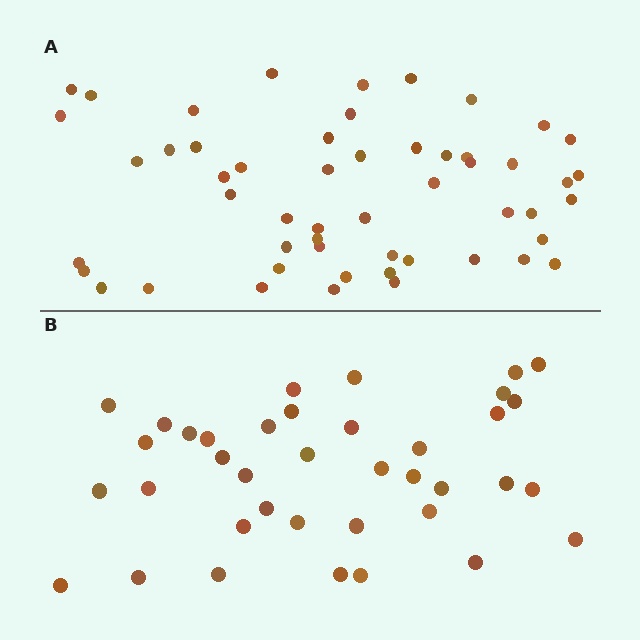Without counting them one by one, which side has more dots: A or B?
Region A (the top region) has more dots.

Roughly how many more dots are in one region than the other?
Region A has approximately 15 more dots than region B.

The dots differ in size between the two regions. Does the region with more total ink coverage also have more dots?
No. Region B has more total ink coverage because its dots are larger, but region A actually contains more individual dots. Total area can be misleading — the number of items is what matters here.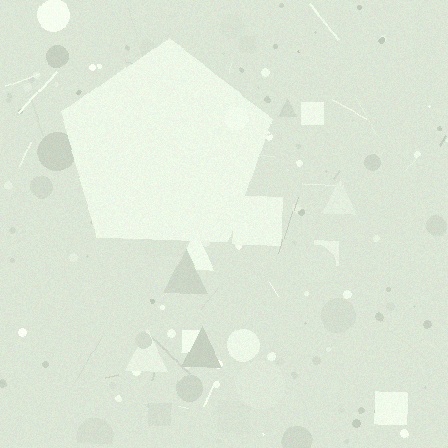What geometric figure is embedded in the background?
A pentagon is embedded in the background.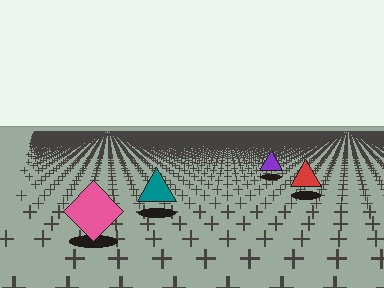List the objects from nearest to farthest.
From nearest to farthest: the pink diamond, the teal triangle, the red triangle, the purple triangle.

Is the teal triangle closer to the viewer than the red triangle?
Yes. The teal triangle is closer — you can tell from the texture gradient: the ground texture is coarser near it.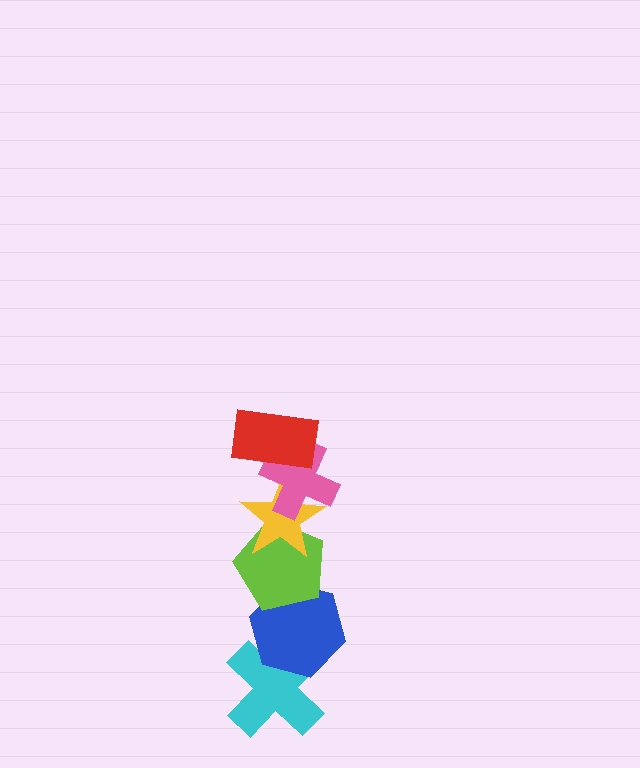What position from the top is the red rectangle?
The red rectangle is 1st from the top.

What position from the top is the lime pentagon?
The lime pentagon is 4th from the top.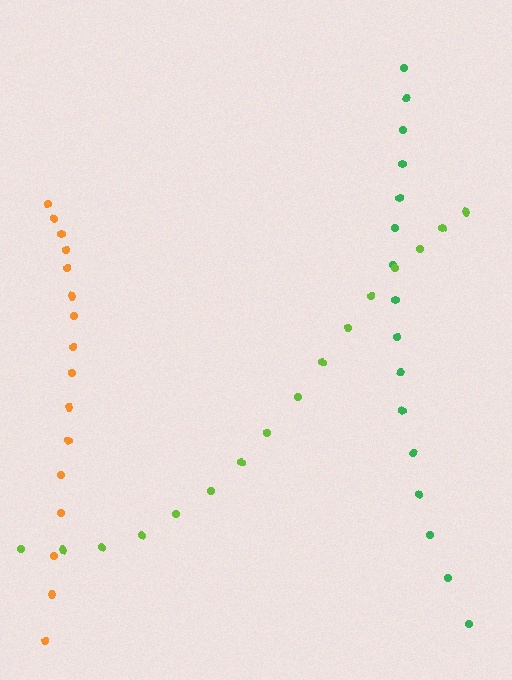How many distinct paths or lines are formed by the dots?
There are 3 distinct paths.